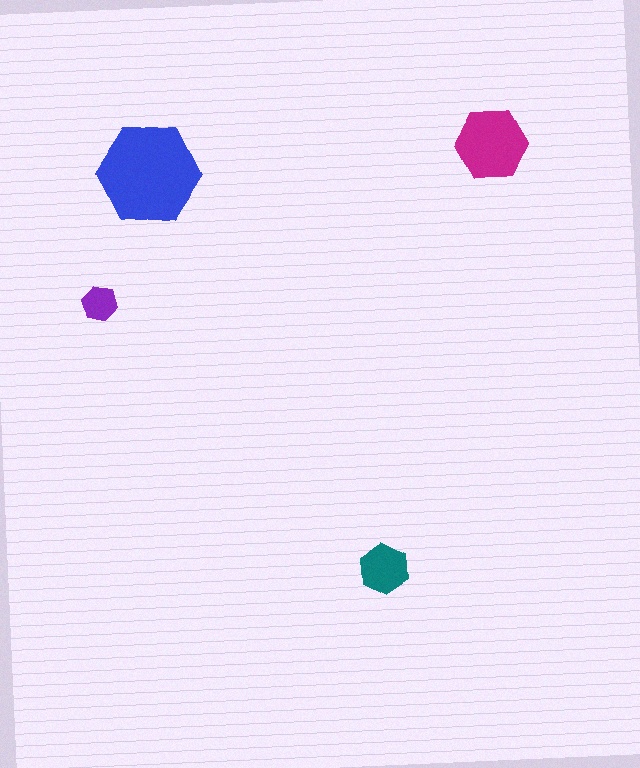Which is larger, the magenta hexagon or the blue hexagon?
The blue one.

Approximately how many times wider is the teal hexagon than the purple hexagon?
About 1.5 times wider.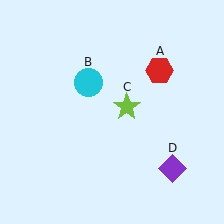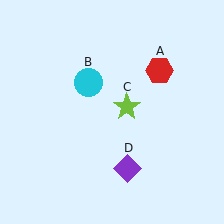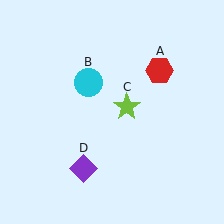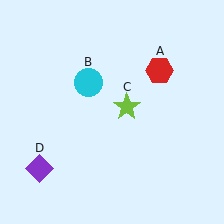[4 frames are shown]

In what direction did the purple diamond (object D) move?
The purple diamond (object D) moved left.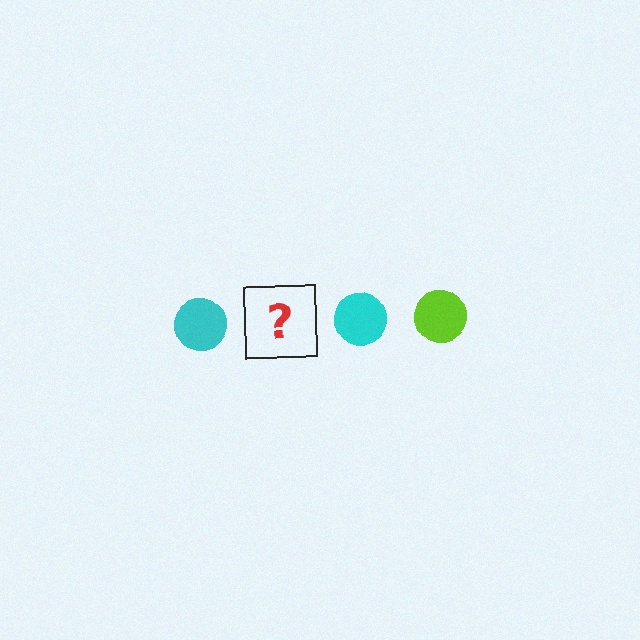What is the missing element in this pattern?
The missing element is a lime circle.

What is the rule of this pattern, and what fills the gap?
The rule is that the pattern cycles through cyan, lime circles. The gap should be filled with a lime circle.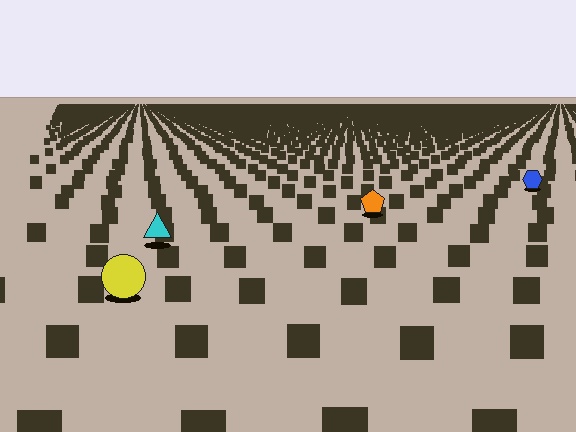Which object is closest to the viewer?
The yellow circle is closest. The texture marks near it are larger and more spread out.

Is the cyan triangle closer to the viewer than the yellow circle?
No. The yellow circle is closer — you can tell from the texture gradient: the ground texture is coarser near it.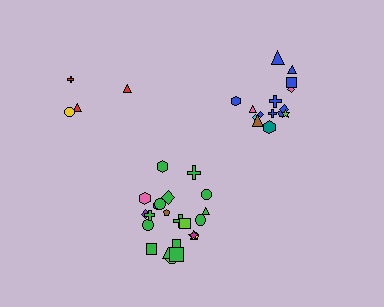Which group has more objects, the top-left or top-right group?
The top-right group.